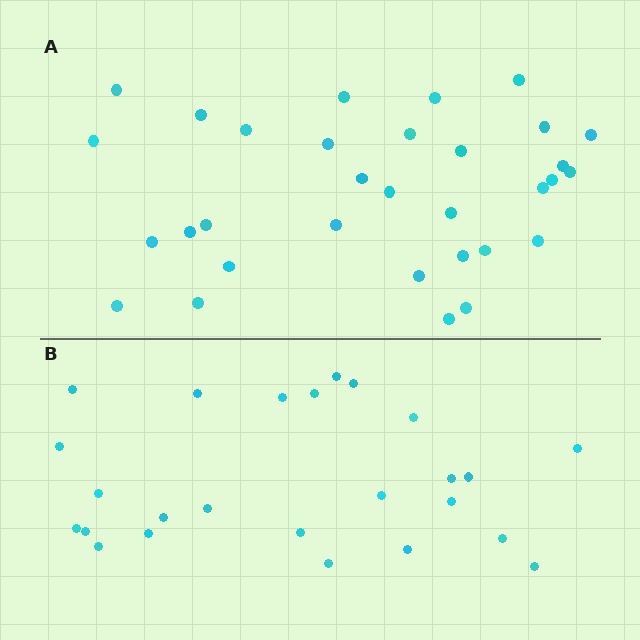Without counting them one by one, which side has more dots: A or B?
Region A (the top region) has more dots.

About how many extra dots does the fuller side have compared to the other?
Region A has roughly 8 or so more dots than region B.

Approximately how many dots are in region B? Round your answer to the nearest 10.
About 20 dots. (The exact count is 25, which rounds to 20.)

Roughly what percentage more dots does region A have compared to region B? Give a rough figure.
About 30% more.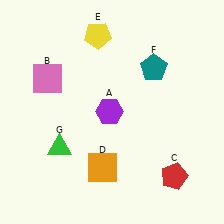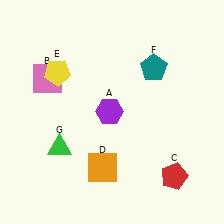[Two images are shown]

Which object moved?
The yellow pentagon (E) moved left.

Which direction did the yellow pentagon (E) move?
The yellow pentagon (E) moved left.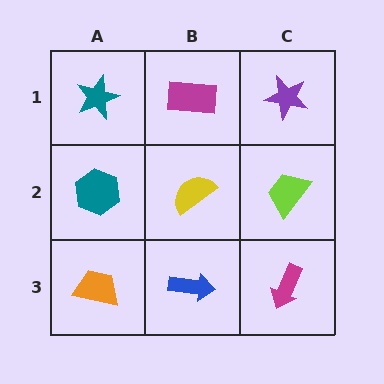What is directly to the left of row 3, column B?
An orange trapezoid.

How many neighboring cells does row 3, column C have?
2.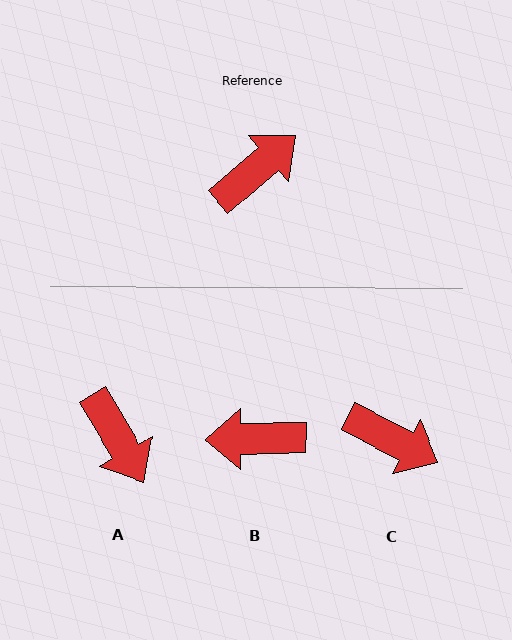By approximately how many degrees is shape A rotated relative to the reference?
Approximately 100 degrees clockwise.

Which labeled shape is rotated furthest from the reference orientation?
B, about 140 degrees away.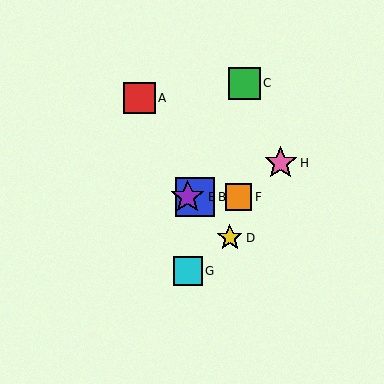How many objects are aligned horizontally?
3 objects (B, E, F) are aligned horizontally.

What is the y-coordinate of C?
Object C is at y≈83.